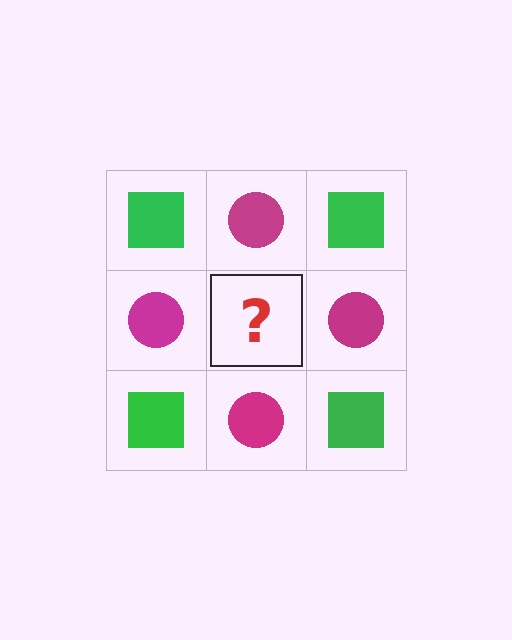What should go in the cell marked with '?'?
The missing cell should contain a green square.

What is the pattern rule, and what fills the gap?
The rule is that it alternates green square and magenta circle in a checkerboard pattern. The gap should be filled with a green square.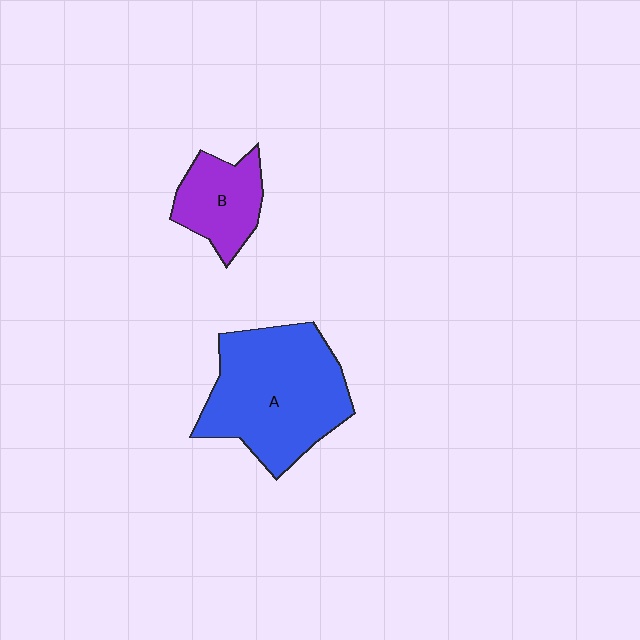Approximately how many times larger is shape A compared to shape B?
Approximately 2.3 times.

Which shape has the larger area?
Shape A (blue).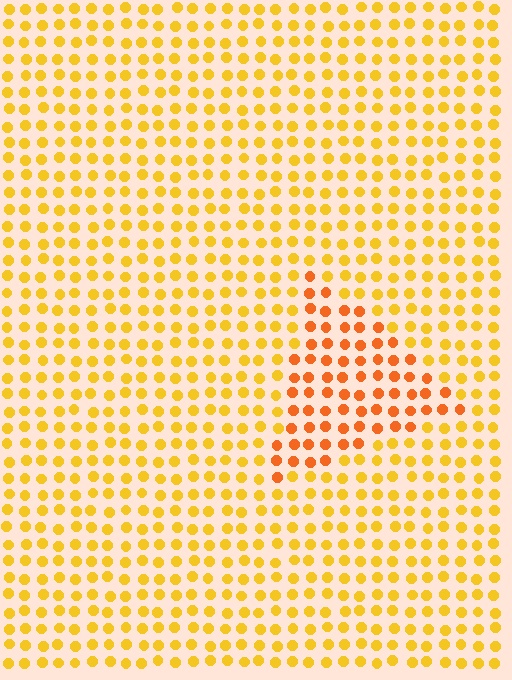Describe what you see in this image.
The image is filled with small yellow elements in a uniform arrangement. A triangle-shaped region is visible where the elements are tinted to a slightly different hue, forming a subtle color boundary.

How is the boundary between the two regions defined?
The boundary is defined purely by a slight shift in hue (about 27 degrees). Spacing, size, and orientation are identical on both sides.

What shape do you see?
I see a triangle.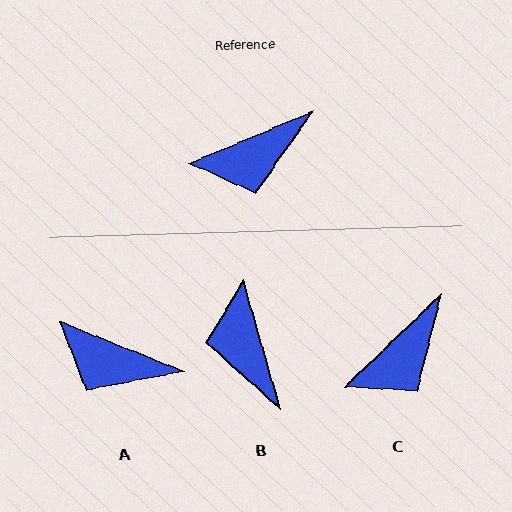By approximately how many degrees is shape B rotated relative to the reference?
Approximately 97 degrees clockwise.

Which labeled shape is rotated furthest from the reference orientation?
B, about 97 degrees away.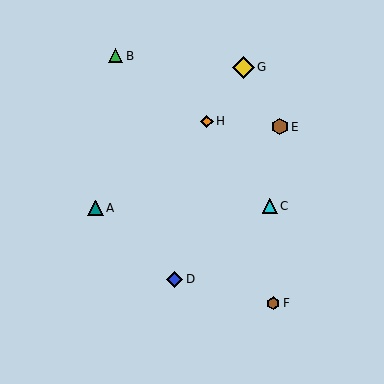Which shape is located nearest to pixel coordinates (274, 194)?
The cyan triangle (labeled C) at (270, 206) is nearest to that location.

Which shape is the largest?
The yellow diamond (labeled G) is the largest.